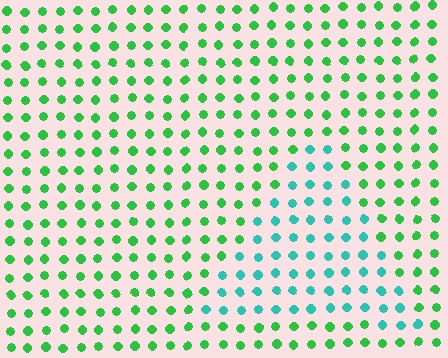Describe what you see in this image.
The image is filled with small green elements in a uniform arrangement. A triangle-shaped region is visible where the elements are tinted to a slightly different hue, forming a subtle color boundary.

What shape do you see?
I see a triangle.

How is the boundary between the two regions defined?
The boundary is defined purely by a slight shift in hue (about 44 degrees). Spacing, size, and orientation are identical on both sides.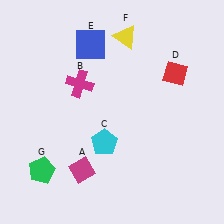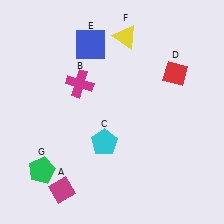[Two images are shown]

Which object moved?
The magenta diamond (A) moved left.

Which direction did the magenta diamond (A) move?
The magenta diamond (A) moved left.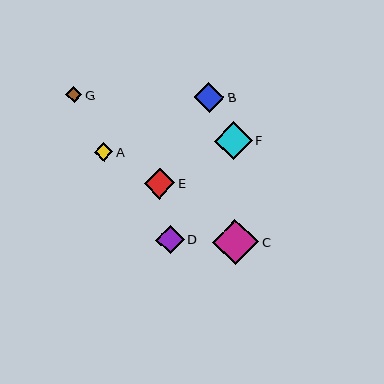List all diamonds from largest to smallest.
From largest to smallest: C, F, E, B, D, A, G.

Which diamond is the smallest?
Diamond G is the smallest with a size of approximately 16 pixels.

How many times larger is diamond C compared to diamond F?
Diamond C is approximately 1.2 times the size of diamond F.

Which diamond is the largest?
Diamond C is the largest with a size of approximately 46 pixels.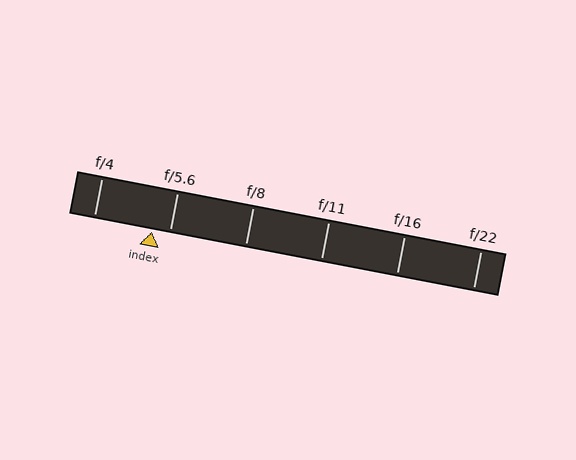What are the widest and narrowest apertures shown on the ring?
The widest aperture shown is f/4 and the narrowest is f/22.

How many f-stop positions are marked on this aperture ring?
There are 6 f-stop positions marked.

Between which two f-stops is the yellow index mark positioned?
The index mark is between f/4 and f/5.6.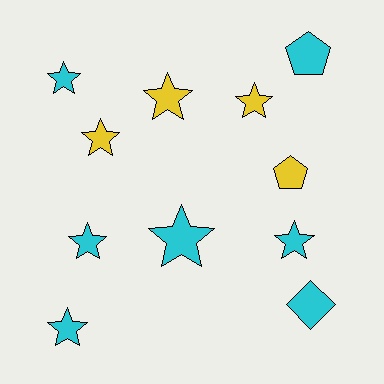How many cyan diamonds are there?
There is 1 cyan diamond.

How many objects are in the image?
There are 11 objects.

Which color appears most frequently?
Cyan, with 7 objects.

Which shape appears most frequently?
Star, with 8 objects.